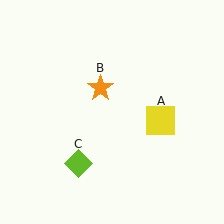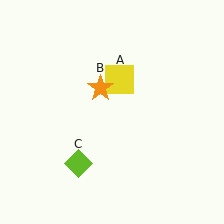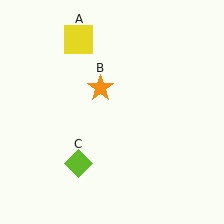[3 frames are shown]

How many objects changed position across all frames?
1 object changed position: yellow square (object A).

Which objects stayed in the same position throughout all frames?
Orange star (object B) and lime diamond (object C) remained stationary.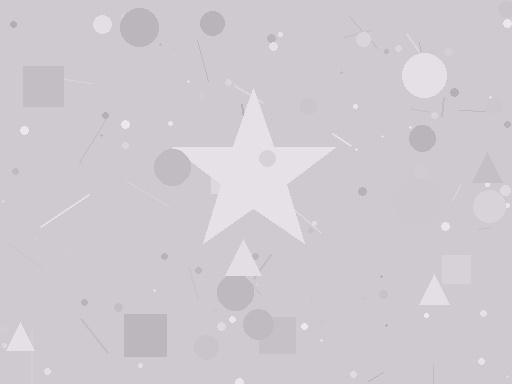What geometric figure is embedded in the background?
A star is embedded in the background.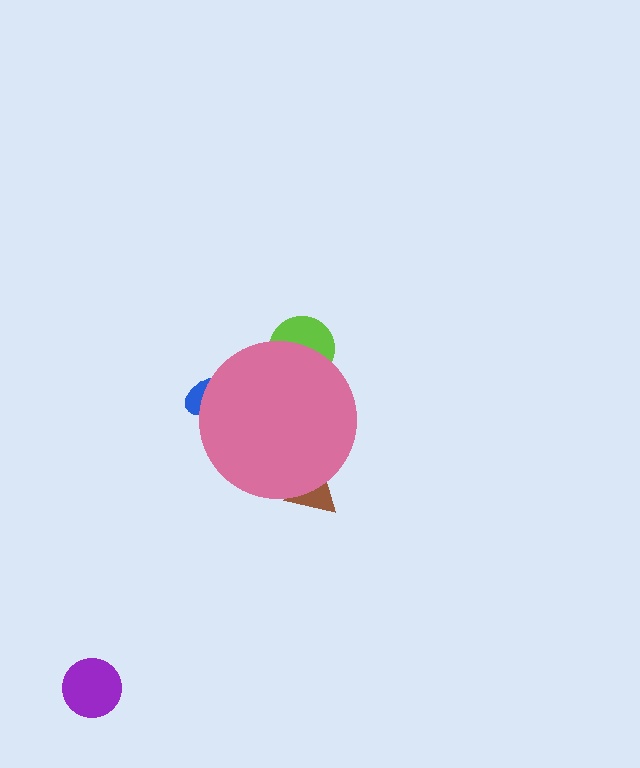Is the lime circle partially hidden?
Yes, the lime circle is partially hidden behind the pink circle.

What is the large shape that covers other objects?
A pink circle.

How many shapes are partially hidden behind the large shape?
3 shapes are partially hidden.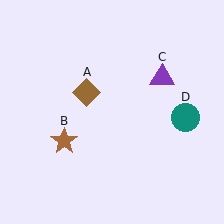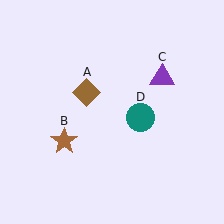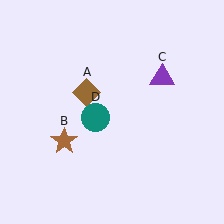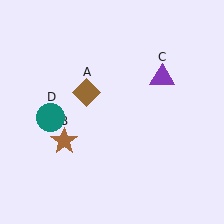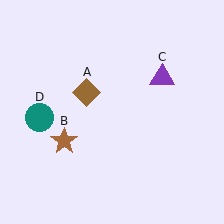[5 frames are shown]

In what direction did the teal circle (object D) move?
The teal circle (object D) moved left.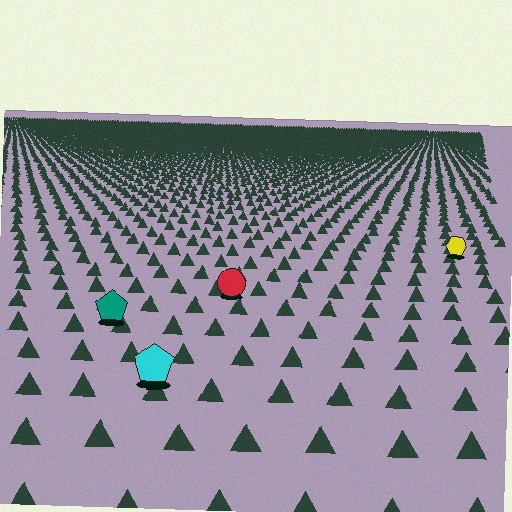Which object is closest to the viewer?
The cyan pentagon is closest. The texture marks near it are larger and more spread out.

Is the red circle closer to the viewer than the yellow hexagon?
Yes. The red circle is closer — you can tell from the texture gradient: the ground texture is coarser near it.